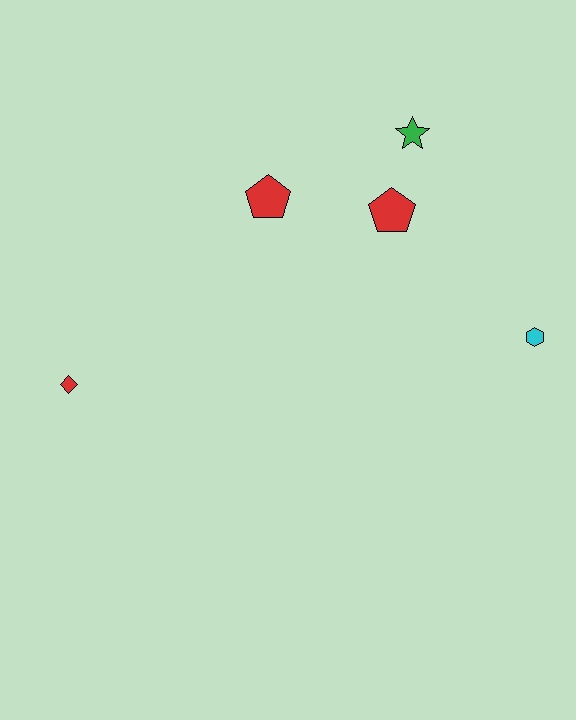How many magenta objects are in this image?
There are no magenta objects.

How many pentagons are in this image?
There are 2 pentagons.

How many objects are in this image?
There are 5 objects.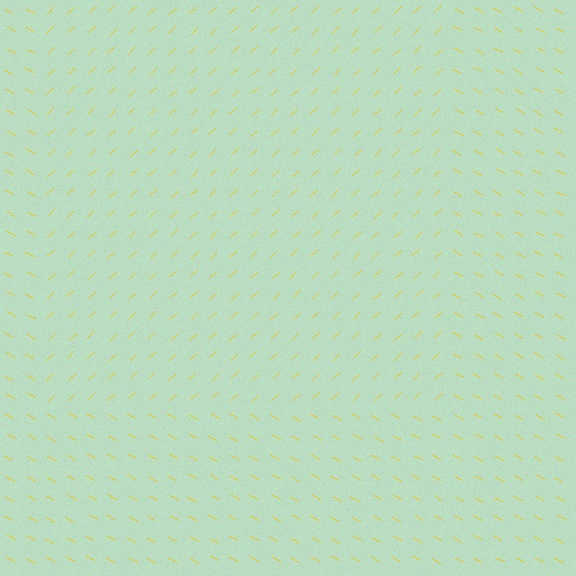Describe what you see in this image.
The image is filled with small yellow line segments. A rectangle region in the image has lines oriented differently from the surrounding lines, creating a visible texture boundary.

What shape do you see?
I see a rectangle.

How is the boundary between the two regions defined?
The boundary is defined purely by a change in line orientation (approximately 71 degrees difference). All lines are the same color and thickness.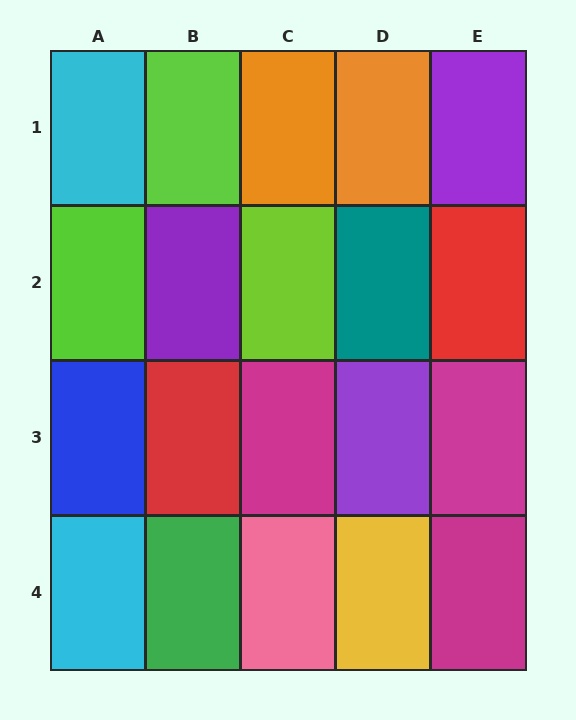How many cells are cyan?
2 cells are cyan.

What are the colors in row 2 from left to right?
Lime, purple, lime, teal, red.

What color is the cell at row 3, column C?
Magenta.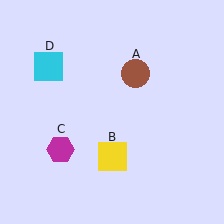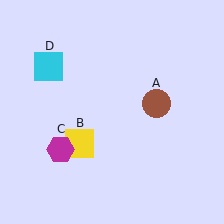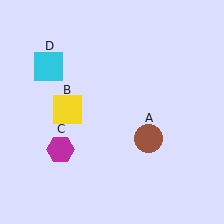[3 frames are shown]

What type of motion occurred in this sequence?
The brown circle (object A), yellow square (object B) rotated clockwise around the center of the scene.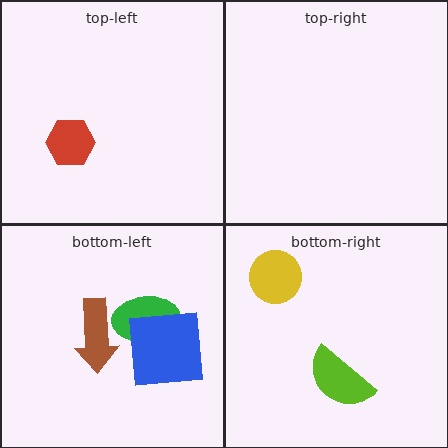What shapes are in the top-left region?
The red hexagon.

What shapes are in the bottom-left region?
The green ellipse, the brown arrow, the blue square.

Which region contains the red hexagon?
The top-left region.